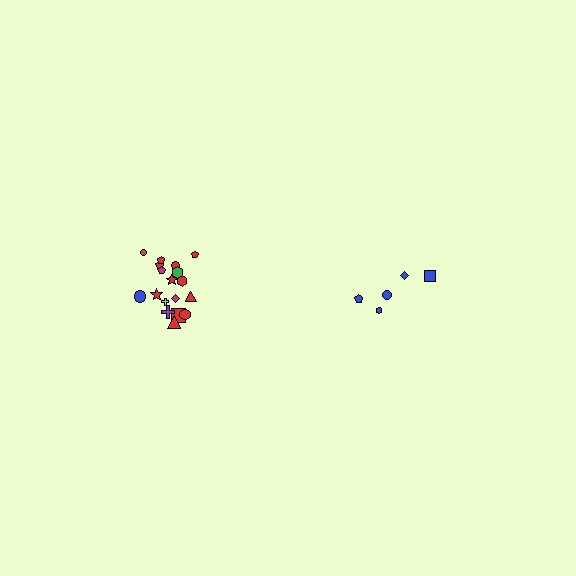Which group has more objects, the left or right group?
The left group.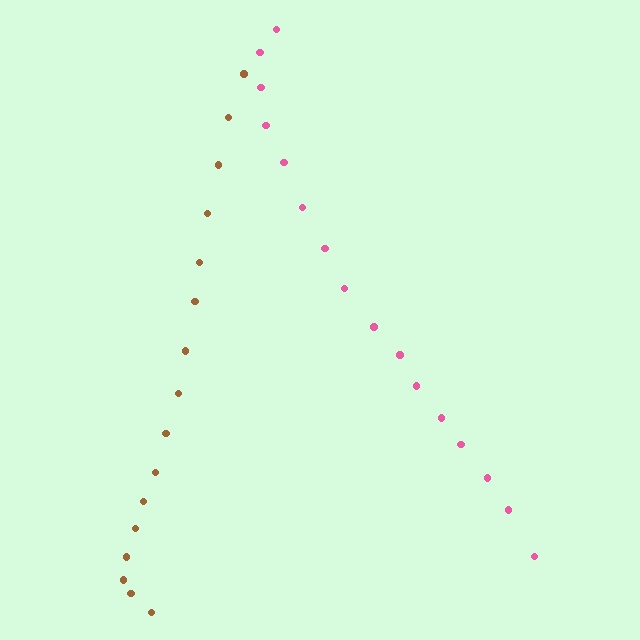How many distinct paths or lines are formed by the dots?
There are 2 distinct paths.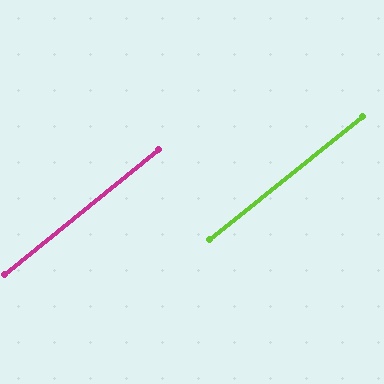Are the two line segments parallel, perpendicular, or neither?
Parallel — their directions differ by only 0.3°.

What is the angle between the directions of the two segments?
Approximately 0 degrees.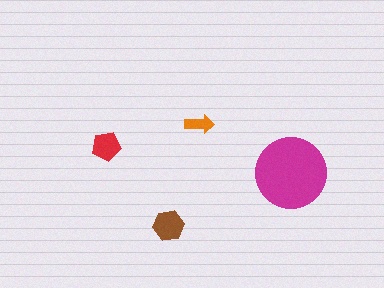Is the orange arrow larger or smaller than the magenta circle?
Smaller.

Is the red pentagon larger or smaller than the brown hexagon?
Smaller.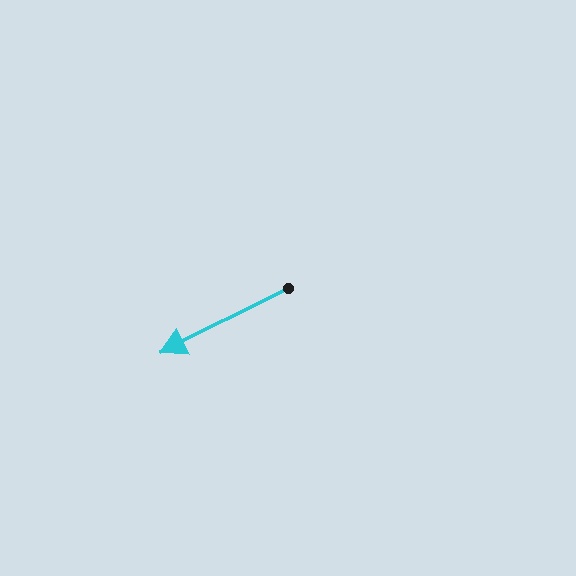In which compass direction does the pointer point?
Southwest.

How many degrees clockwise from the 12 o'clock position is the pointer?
Approximately 243 degrees.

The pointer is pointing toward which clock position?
Roughly 8 o'clock.